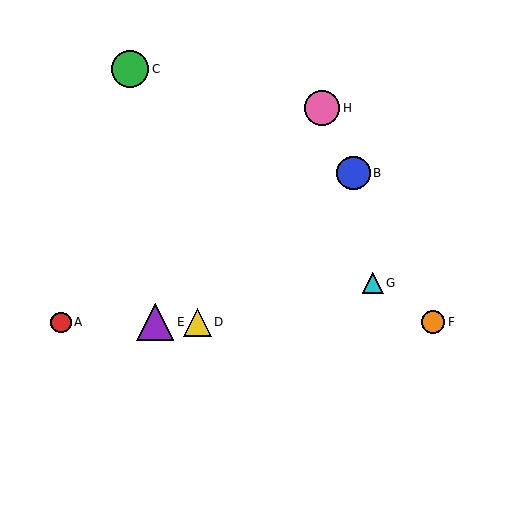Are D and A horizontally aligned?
Yes, both are at y≈322.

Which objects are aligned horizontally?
Objects A, D, E, F are aligned horizontally.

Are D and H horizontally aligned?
No, D is at y≈322 and H is at y≈108.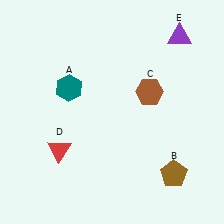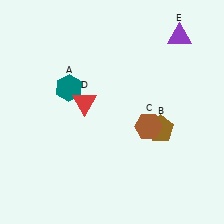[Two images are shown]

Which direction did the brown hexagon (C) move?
The brown hexagon (C) moved down.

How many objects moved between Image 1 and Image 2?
3 objects moved between the two images.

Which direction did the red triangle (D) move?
The red triangle (D) moved up.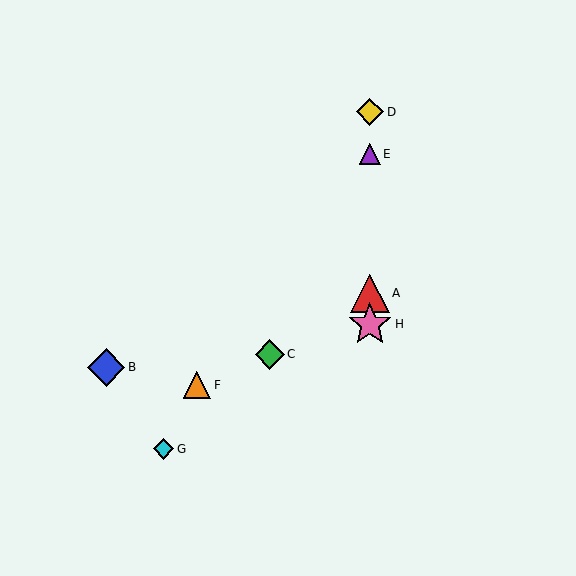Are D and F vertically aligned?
No, D is at x≈370 and F is at x≈197.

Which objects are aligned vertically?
Objects A, D, E, H are aligned vertically.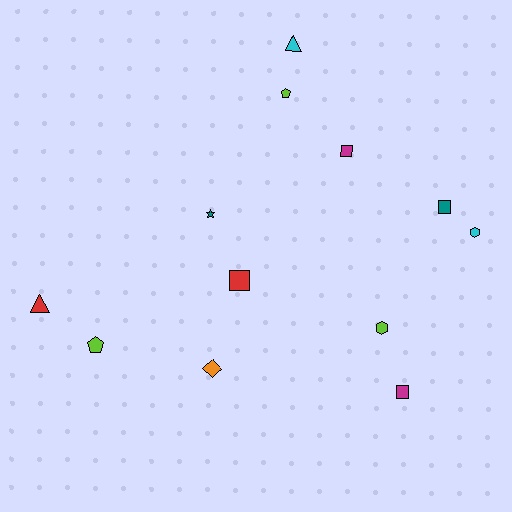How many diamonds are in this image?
There is 1 diamond.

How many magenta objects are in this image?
There are 2 magenta objects.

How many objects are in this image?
There are 12 objects.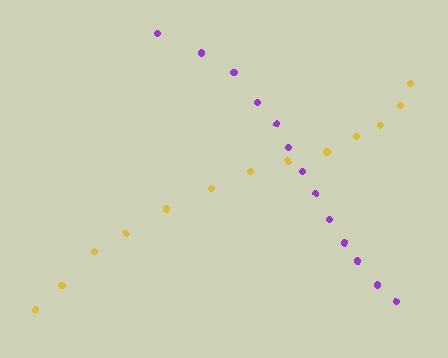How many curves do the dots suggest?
There are 2 distinct paths.